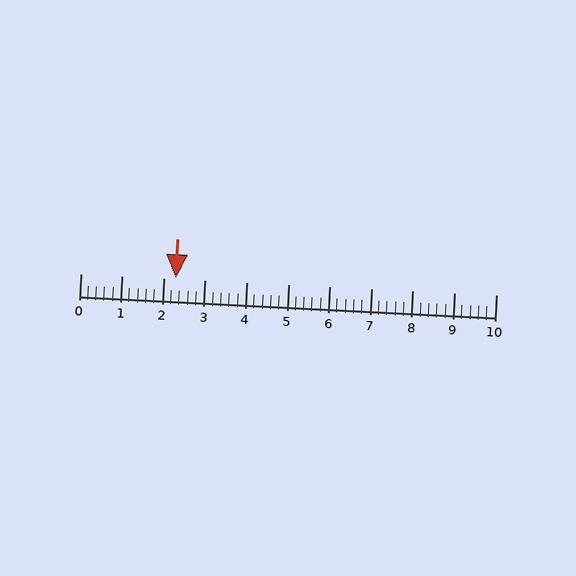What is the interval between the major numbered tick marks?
The major tick marks are spaced 1 units apart.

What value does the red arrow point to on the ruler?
The red arrow points to approximately 2.3.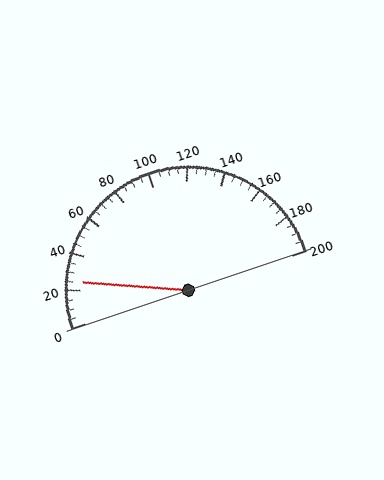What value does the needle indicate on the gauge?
The needle indicates approximately 25.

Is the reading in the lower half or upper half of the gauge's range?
The reading is in the lower half of the range (0 to 200).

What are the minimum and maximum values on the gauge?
The gauge ranges from 0 to 200.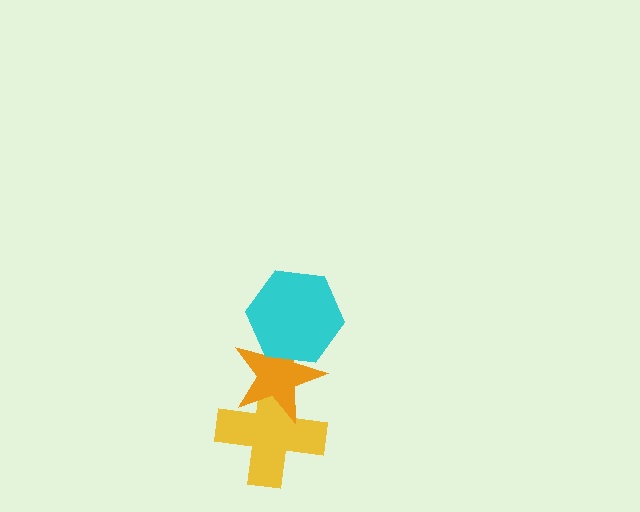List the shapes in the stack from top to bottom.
From top to bottom: the cyan hexagon, the orange star, the yellow cross.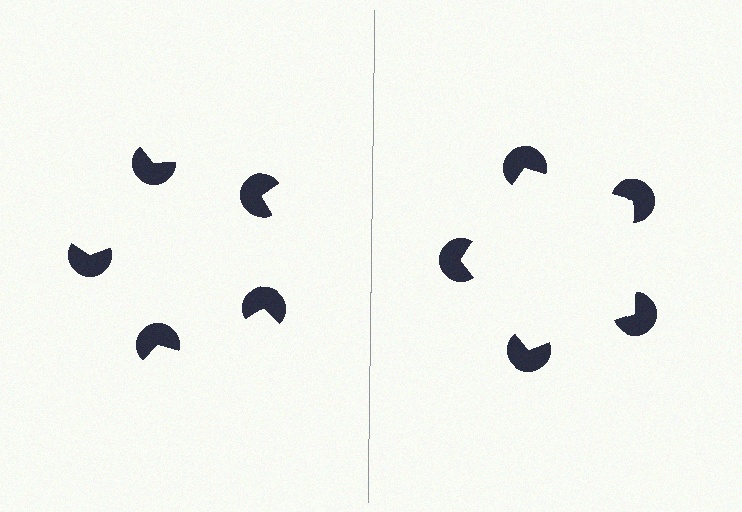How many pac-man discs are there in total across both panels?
10 — 5 on each side.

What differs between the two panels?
The pac-man discs are positioned identically on both sides; only the wedge orientations differ. On the right they align to a pentagon; on the left they are misaligned.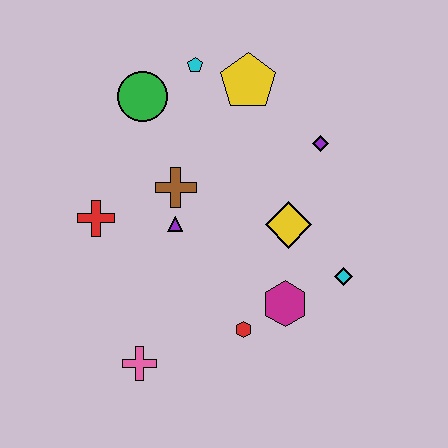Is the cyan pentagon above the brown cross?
Yes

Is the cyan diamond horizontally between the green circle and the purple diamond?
No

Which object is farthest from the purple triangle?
The cyan diamond is farthest from the purple triangle.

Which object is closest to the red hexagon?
The magenta hexagon is closest to the red hexagon.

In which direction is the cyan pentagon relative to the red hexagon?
The cyan pentagon is above the red hexagon.